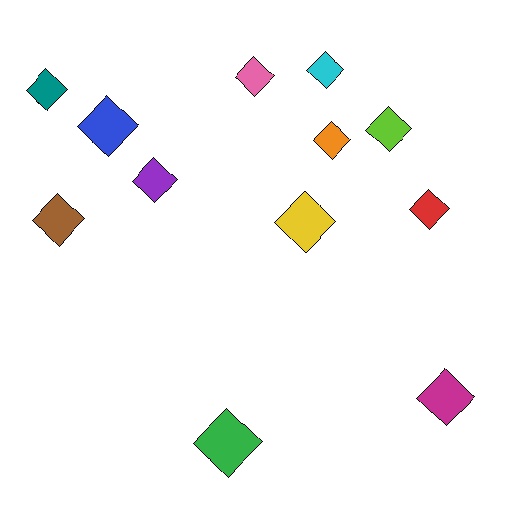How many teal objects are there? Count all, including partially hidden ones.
There is 1 teal object.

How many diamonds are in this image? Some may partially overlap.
There are 12 diamonds.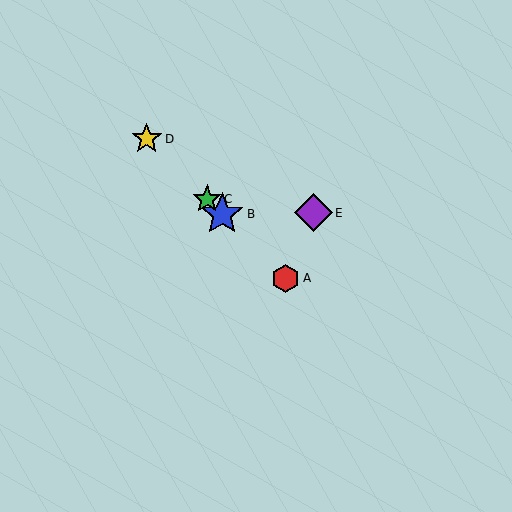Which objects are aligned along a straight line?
Objects A, B, C, D are aligned along a straight line.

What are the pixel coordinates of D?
Object D is at (147, 139).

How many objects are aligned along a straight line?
4 objects (A, B, C, D) are aligned along a straight line.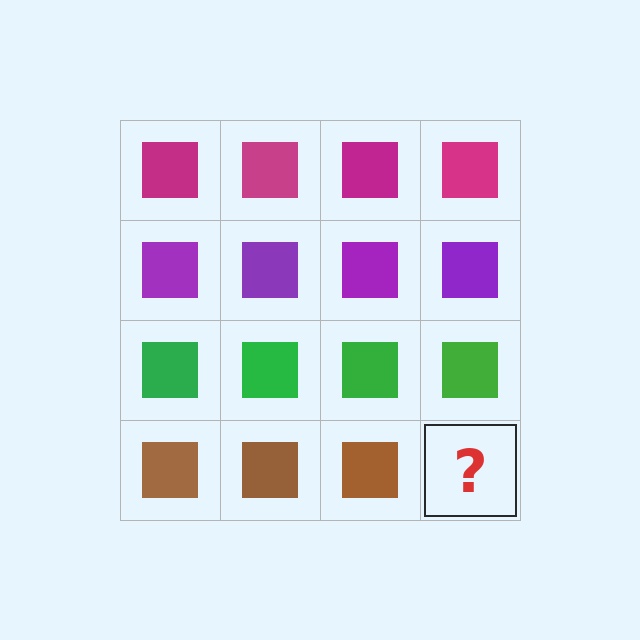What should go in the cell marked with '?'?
The missing cell should contain a brown square.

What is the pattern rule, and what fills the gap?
The rule is that each row has a consistent color. The gap should be filled with a brown square.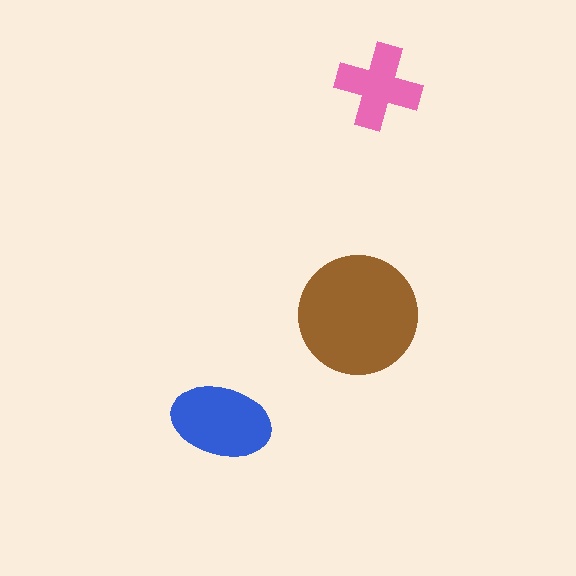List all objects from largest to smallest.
The brown circle, the blue ellipse, the pink cross.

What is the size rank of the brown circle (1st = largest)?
1st.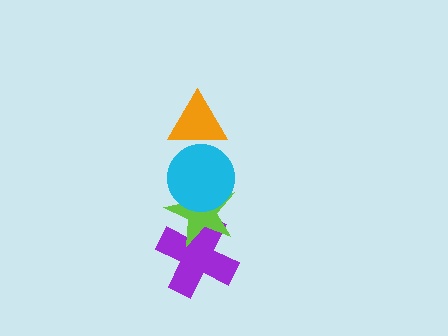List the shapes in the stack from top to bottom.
From top to bottom: the orange triangle, the cyan circle, the lime star, the purple cross.